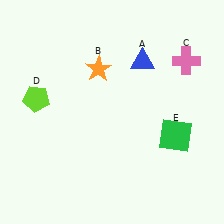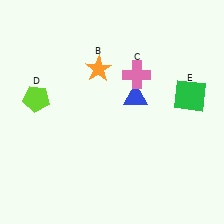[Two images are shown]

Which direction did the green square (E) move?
The green square (E) moved up.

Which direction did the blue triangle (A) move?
The blue triangle (A) moved down.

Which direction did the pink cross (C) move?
The pink cross (C) moved left.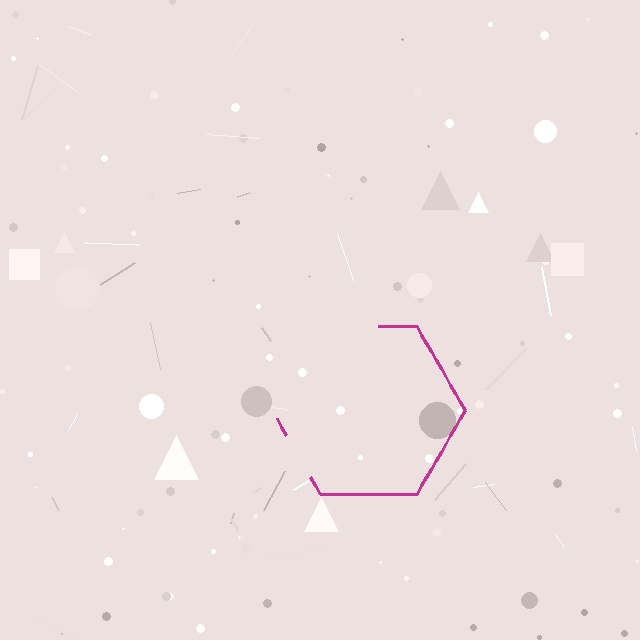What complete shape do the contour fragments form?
The contour fragments form a hexagon.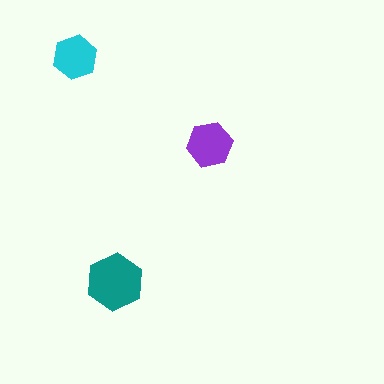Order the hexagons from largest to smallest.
the teal one, the purple one, the cyan one.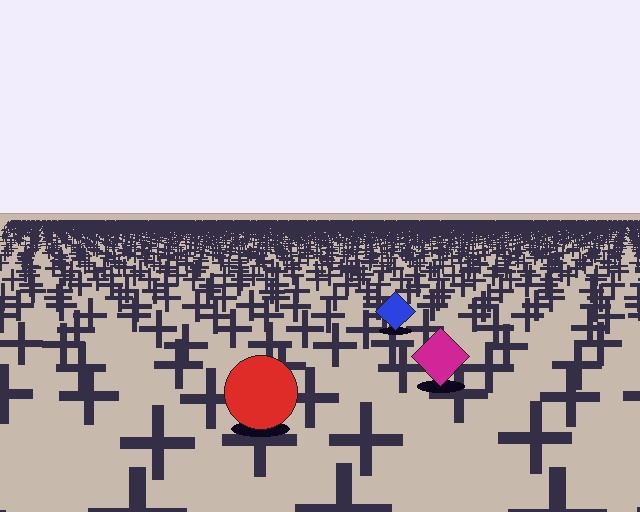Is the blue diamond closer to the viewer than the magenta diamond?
No. The magenta diamond is closer — you can tell from the texture gradient: the ground texture is coarser near it.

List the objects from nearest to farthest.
From nearest to farthest: the red circle, the magenta diamond, the blue diamond.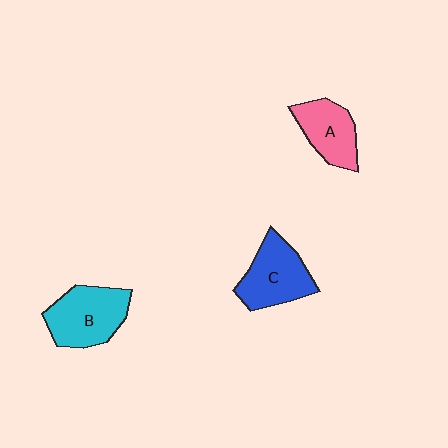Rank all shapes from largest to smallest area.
From largest to smallest: B (cyan), C (blue), A (pink).